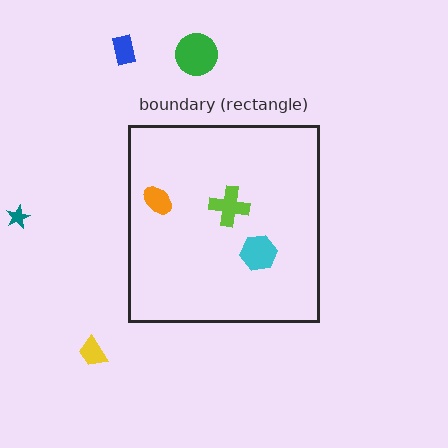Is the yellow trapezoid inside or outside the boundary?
Outside.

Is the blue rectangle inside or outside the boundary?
Outside.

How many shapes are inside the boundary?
3 inside, 4 outside.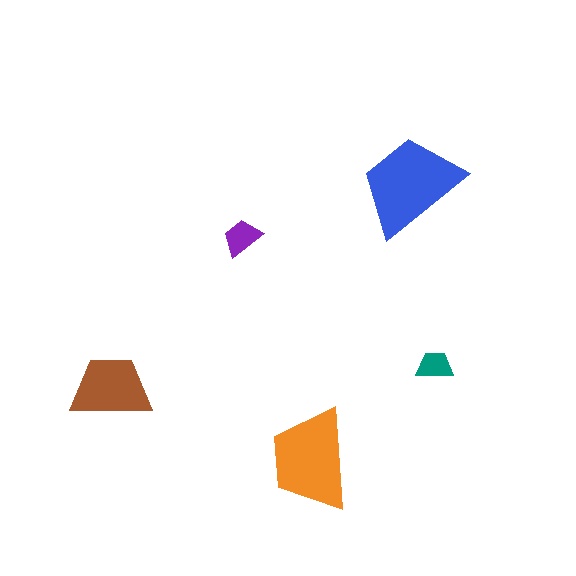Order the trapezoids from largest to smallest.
the blue one, the orange one, the brown one, the purple one, the teal one.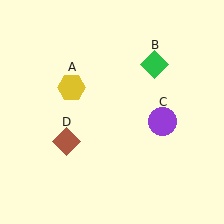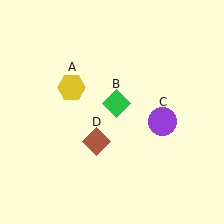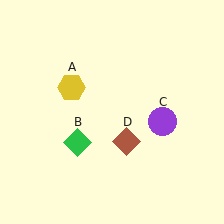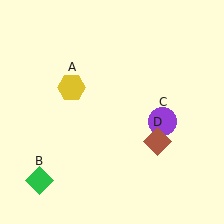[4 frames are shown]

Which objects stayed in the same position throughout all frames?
Yellow hexagon (object A) and purple circle (object C) remained stationary.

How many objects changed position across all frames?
2 objects changed position: green diamond (object B), brown diamond (object D).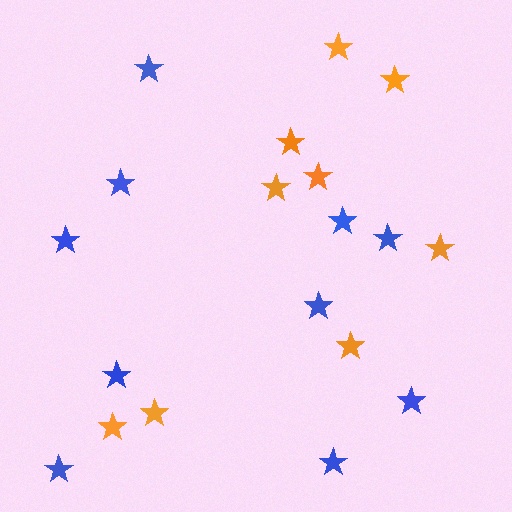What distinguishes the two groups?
There are 2 groups: one group of blue stars (10) and one group of orange stars (9).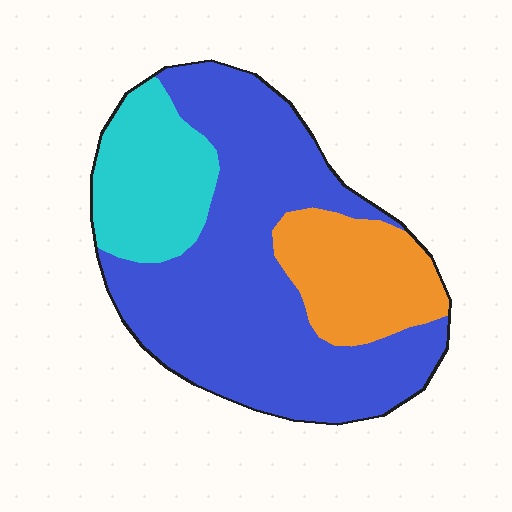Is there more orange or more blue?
Blue.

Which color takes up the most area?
Blue, at roughly 60%.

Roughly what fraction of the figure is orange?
Orange covers about 20% of the figure.